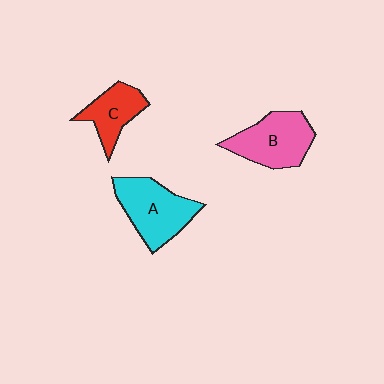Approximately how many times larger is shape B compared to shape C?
Approximately 1.4 times.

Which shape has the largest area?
Shape A (cyan).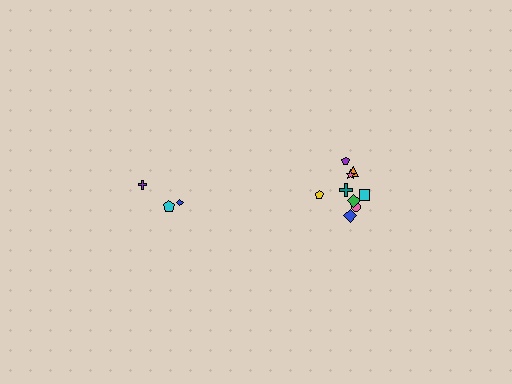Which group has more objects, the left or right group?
The right group.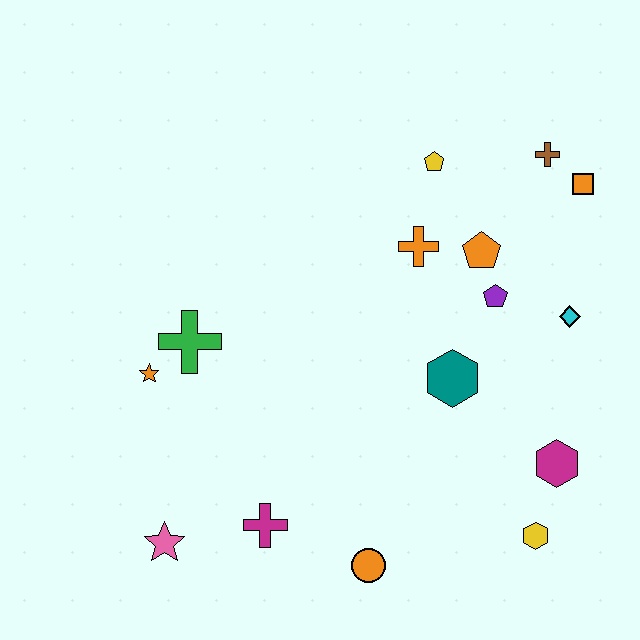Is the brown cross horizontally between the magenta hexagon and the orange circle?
Yes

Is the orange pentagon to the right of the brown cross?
No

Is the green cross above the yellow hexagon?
Yes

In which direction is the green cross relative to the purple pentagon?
The green cross is to the left of the purple pentagon.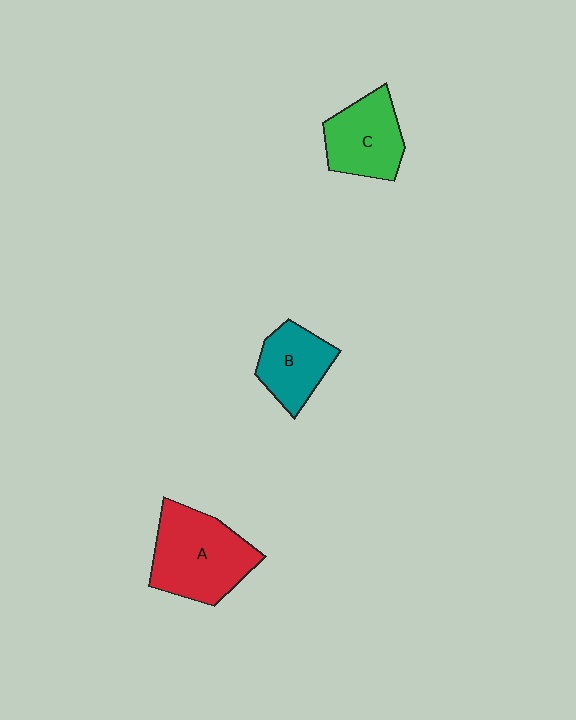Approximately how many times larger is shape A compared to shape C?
Approximately 1.4 times.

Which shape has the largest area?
Shape A (red).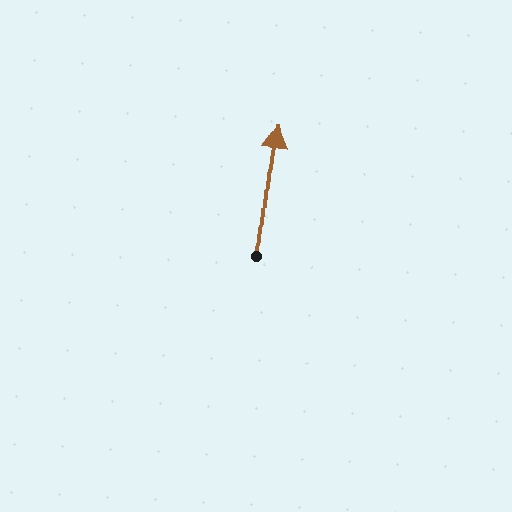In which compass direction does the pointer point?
North.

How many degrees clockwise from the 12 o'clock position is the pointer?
Approximately 7 degrees.